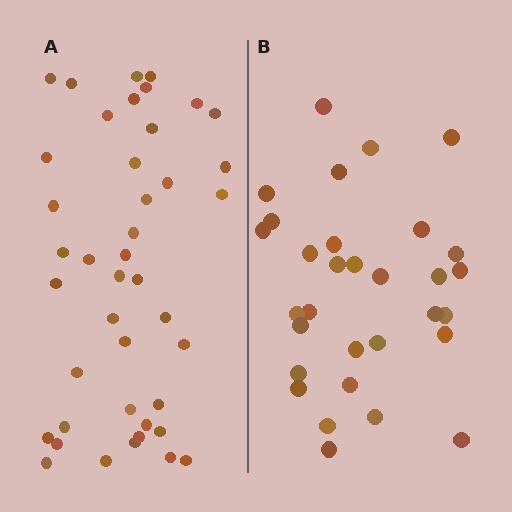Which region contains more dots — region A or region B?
Region A (the left region) has more dots.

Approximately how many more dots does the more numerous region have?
Region A has roughly 12 or so more dots than region B.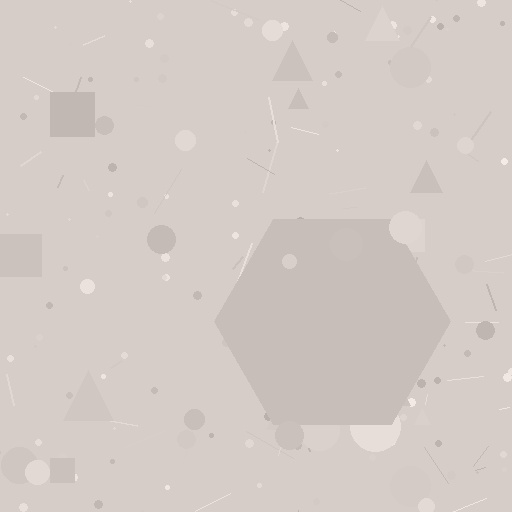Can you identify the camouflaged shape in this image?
The camouflaged shape is a hexagon.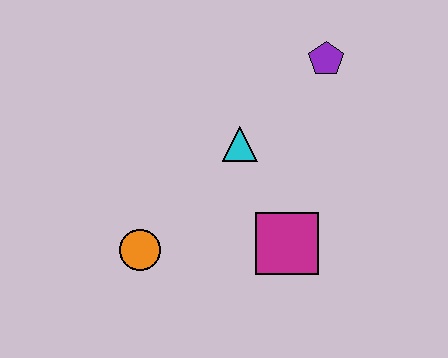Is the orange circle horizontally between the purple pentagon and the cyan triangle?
No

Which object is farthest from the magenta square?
The purple pentagon is farthest from the magenta square.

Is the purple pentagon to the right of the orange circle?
Yes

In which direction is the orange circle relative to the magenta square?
The orange circle is to the left of the magenta square.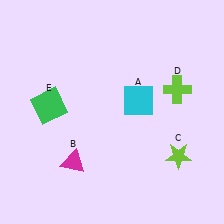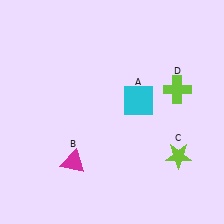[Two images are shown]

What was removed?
The green square (E) was removed in Image 2.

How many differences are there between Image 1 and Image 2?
There is 1 difference between the two images.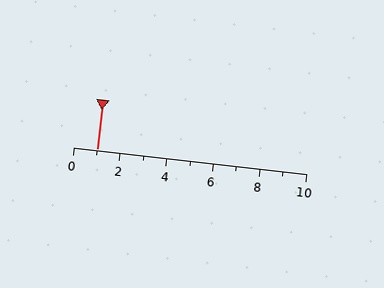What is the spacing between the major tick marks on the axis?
The major ticks are spaced 2 apart.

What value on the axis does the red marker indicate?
The marker indicates approximately 1.